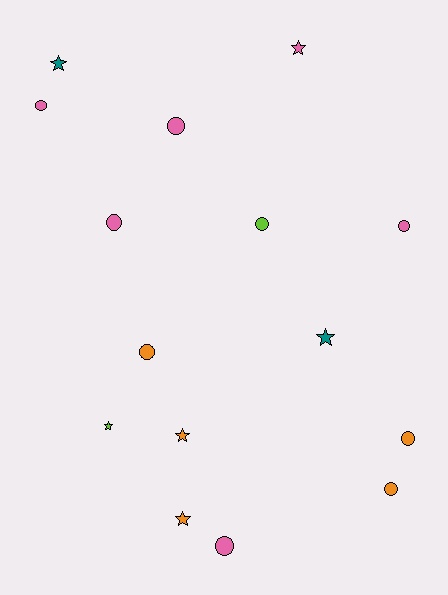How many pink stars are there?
There is 1 pink star.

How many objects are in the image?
There are 15 objects.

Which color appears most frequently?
Pink, with 6 objects.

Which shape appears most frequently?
Circle, with 9 objects.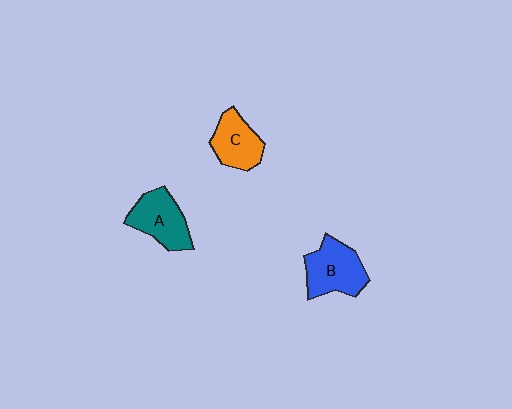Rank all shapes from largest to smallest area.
From largest to smallest: B (blue), A (teal), C (orange).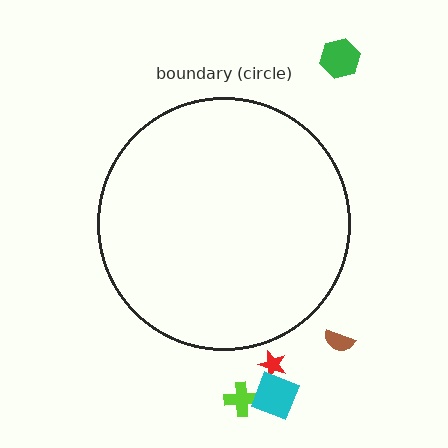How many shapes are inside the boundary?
0 inside, 5 outside.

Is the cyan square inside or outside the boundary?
Outside.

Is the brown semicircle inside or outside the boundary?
Outside.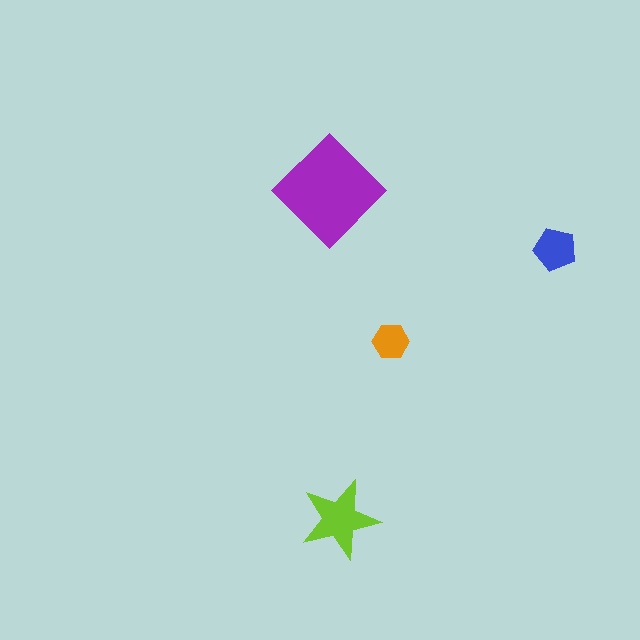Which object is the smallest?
The orange hexagon.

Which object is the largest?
The purple diamond.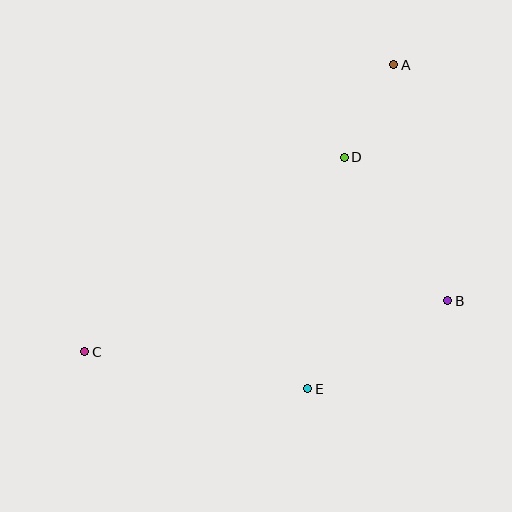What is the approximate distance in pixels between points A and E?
The distance between A and E is approximately 335 pixels.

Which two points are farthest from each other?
Points A and C are farthest from each other.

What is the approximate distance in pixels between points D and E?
The distance between D and E is approximately 234 pixels.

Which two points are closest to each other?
Points A and D are closest to each other.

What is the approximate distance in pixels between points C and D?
The distance between C and D is approximately 325 pixels.